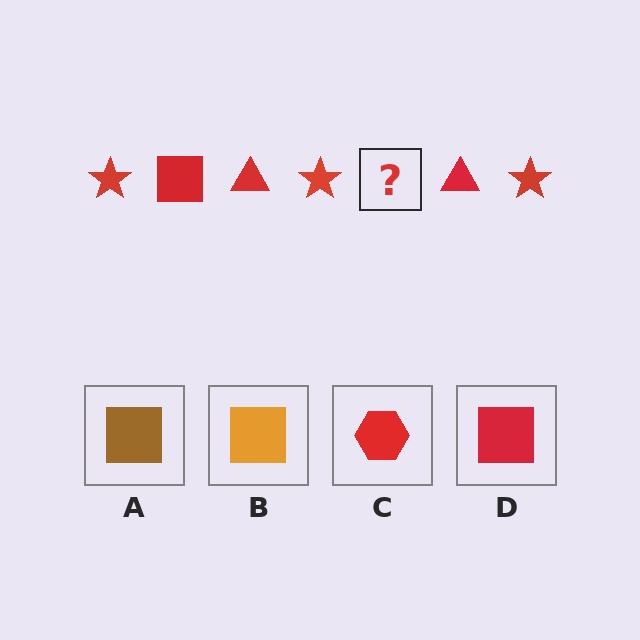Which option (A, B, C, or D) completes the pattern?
D.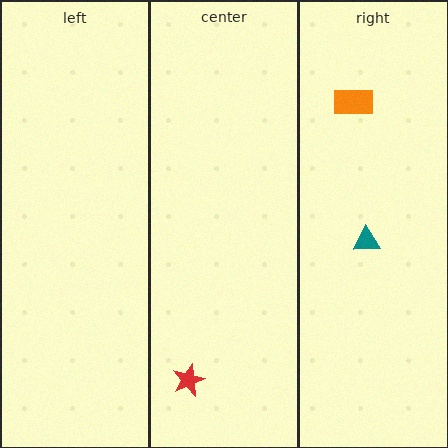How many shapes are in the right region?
2.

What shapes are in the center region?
The red star.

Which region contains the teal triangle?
The right region.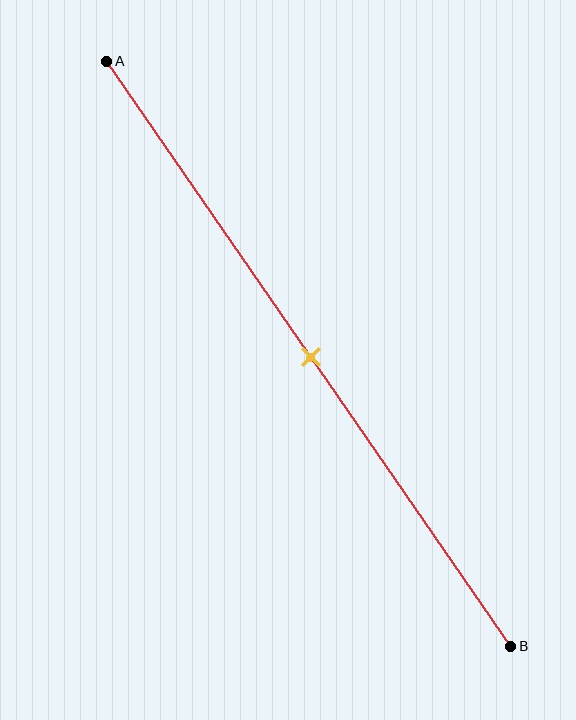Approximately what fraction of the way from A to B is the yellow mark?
The yellow mark is approximately 50% of the way from A to B.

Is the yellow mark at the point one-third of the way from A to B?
No, the mark is at about 50% from A, not at the 33% one-third point.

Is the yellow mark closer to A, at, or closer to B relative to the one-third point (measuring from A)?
The yellow mark is closer to point B than the one-third point of segment AB.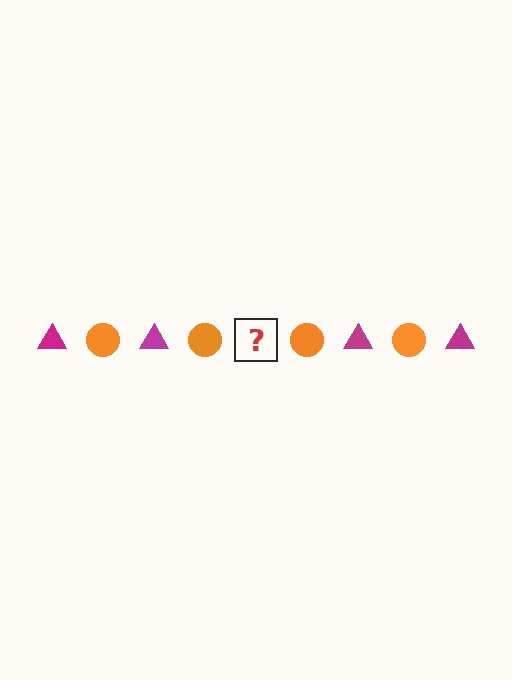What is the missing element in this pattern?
The missing element is a magenta triangle.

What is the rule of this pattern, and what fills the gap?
The rule is that the pattern alternates between magenta triangle and orange circle. The gap should be filled with a magenta triangle.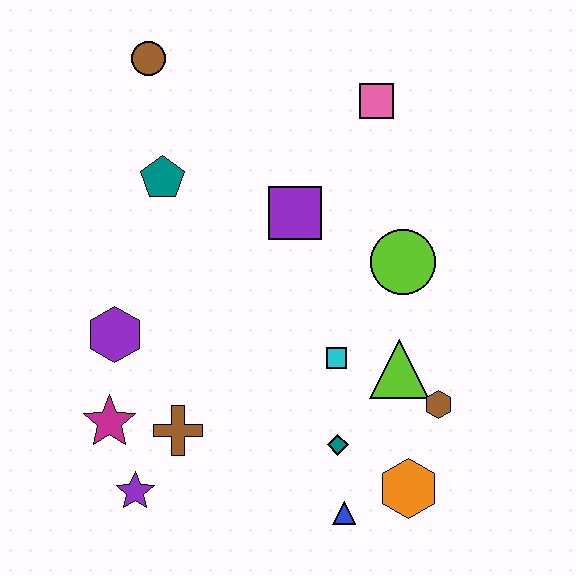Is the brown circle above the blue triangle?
Yes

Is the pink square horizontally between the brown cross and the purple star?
No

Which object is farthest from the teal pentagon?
The orange hexagon is farthest from the teal pentagon.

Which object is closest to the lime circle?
The lime triangle is closest to the lime circle.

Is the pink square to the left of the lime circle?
Yes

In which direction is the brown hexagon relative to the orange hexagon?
The brown hexagon is above the orange hexagon.